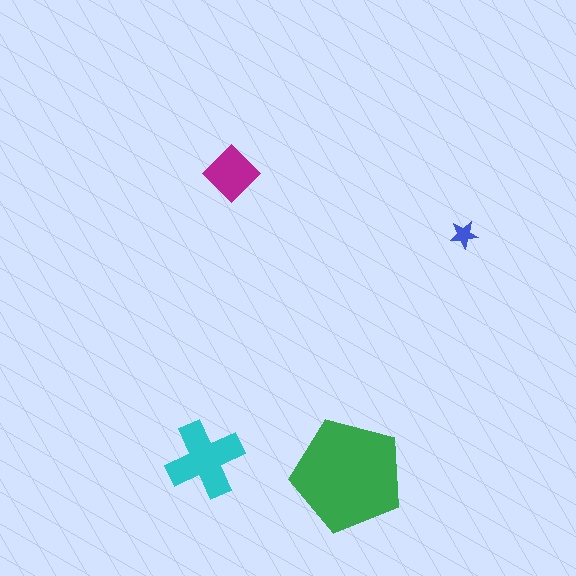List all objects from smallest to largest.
The blue star, the magenta diamond, the cyan cross, the green pentagon.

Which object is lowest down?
The green pentagon is bottommost.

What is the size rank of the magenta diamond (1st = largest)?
3rd.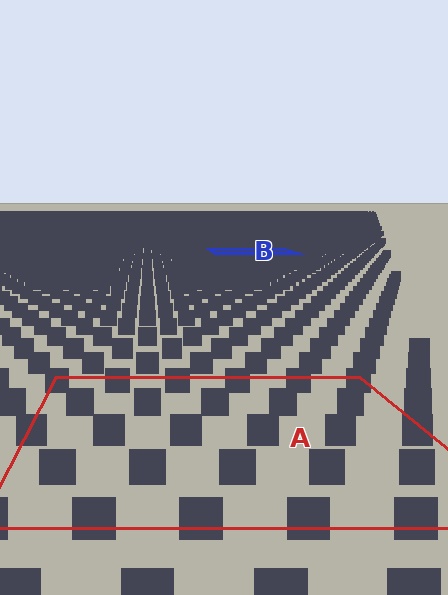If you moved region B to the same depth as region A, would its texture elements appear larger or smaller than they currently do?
They would appear larger. At a closer depth, the same texture elements are projected at a bigger on-screen size.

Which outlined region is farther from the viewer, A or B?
Region B is farther from the viewer — the texture elements inside it appear smaller and more densely packed.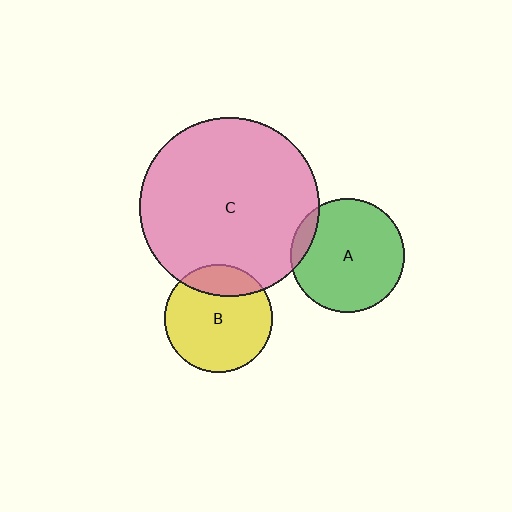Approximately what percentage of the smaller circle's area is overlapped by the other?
Approximately 10%.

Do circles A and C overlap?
Yes.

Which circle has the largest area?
Circle C (pink).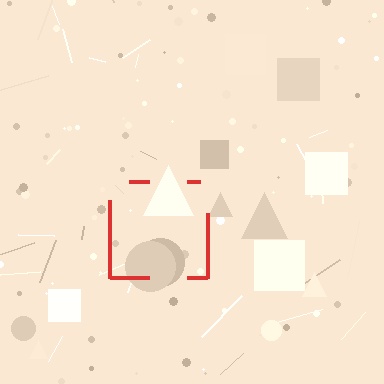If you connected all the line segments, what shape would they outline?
They would outline a square.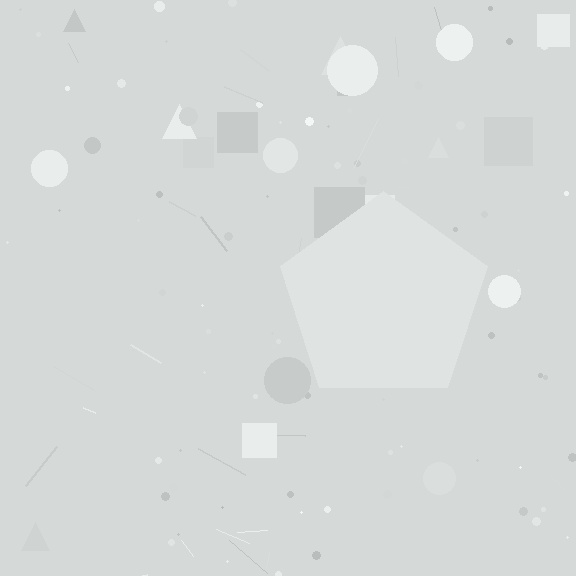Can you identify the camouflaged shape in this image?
The camouflaged shape is a pentagon.